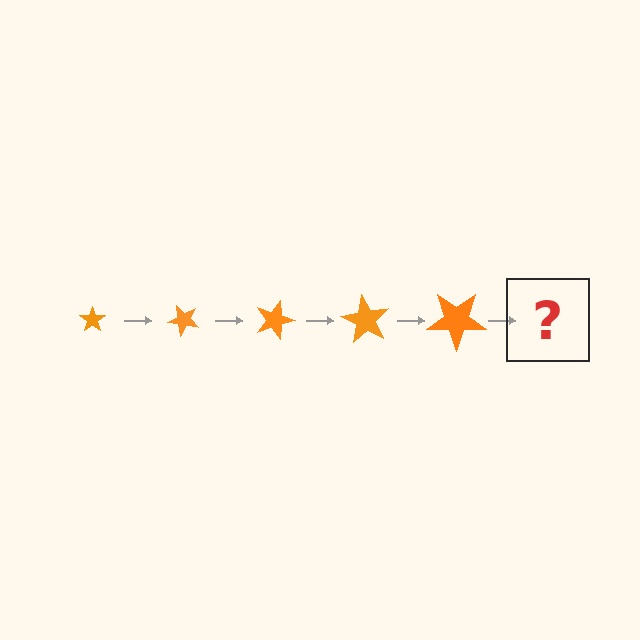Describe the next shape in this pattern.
It should be a star, larger than the previous one and rotated 225 degrees from the start.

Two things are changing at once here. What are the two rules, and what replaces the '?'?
The two rules are that the star grows larger each step and it rotates 45 degrees each step. The '?' should be a star, larger than the previous one and rotated 225 degrees from the start.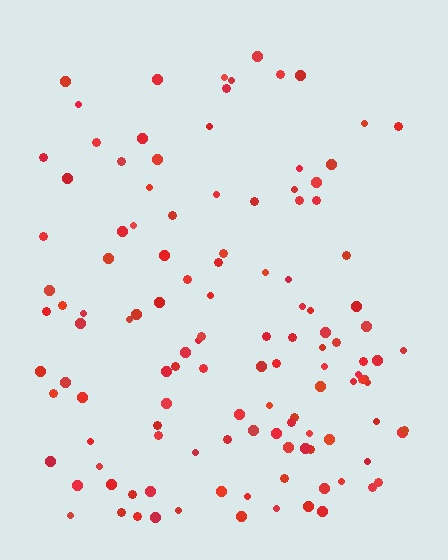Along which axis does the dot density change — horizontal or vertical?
Vertical.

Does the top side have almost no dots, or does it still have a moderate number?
Still a moderate number, just noticeably fewer than the bottom.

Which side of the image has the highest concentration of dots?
The bottom.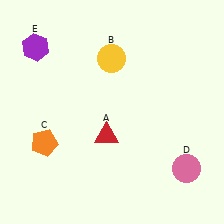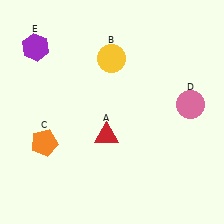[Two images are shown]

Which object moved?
The pink circle (D) moved up.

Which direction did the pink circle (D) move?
The pink circle (D) moved up.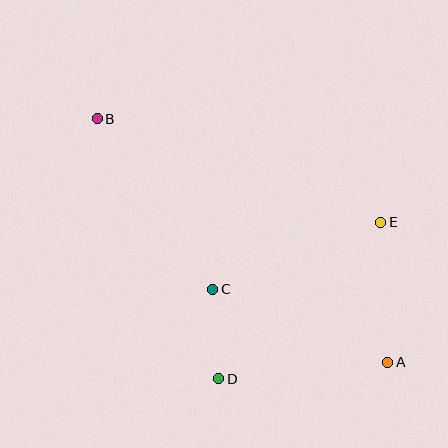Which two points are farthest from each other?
Points A and B are farthest from each other.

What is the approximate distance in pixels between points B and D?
The distance between B and D is approximately 287 pixels.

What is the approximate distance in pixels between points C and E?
The distance between C and E is approximately 181 pixels.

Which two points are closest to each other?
Points C and D are closest to each other.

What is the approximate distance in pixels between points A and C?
The distance between A and C is approximately 189 pixels.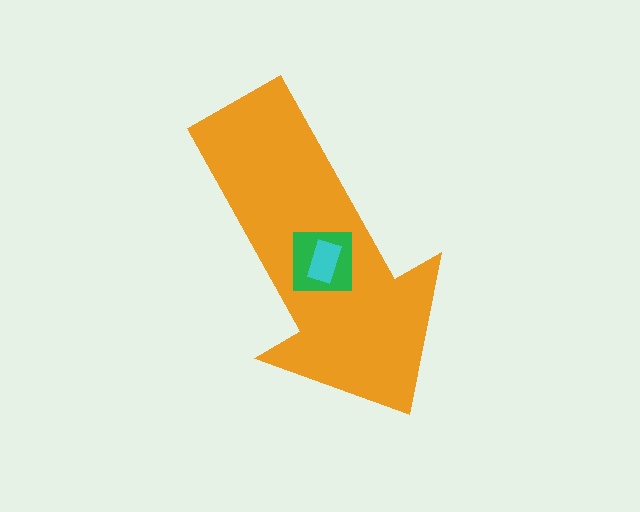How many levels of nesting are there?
3.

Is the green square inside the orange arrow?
Yes.